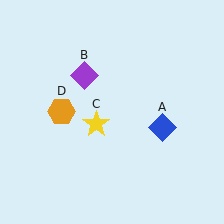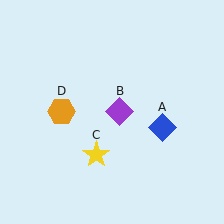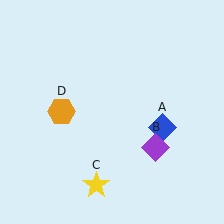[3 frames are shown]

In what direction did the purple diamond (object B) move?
The purple diamond (object B) moved down and to the right.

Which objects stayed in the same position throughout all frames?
Blue diamond (object A) and orange hexagon (object D) remained stationary.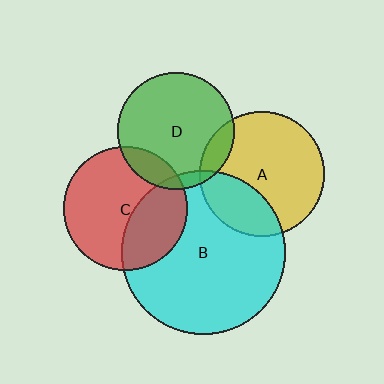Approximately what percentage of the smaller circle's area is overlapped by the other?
Approximately 30%.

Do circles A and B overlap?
Yes.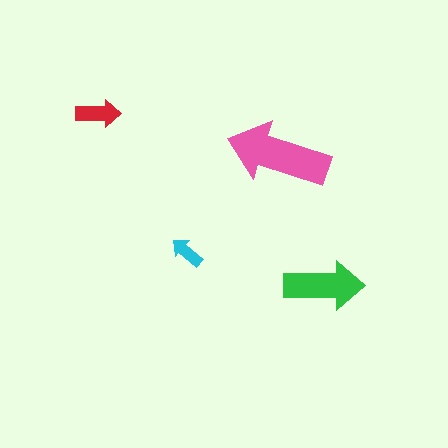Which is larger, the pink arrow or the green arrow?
The pink one.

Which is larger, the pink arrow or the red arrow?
The pink one.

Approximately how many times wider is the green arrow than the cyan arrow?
About 2.5 times wider.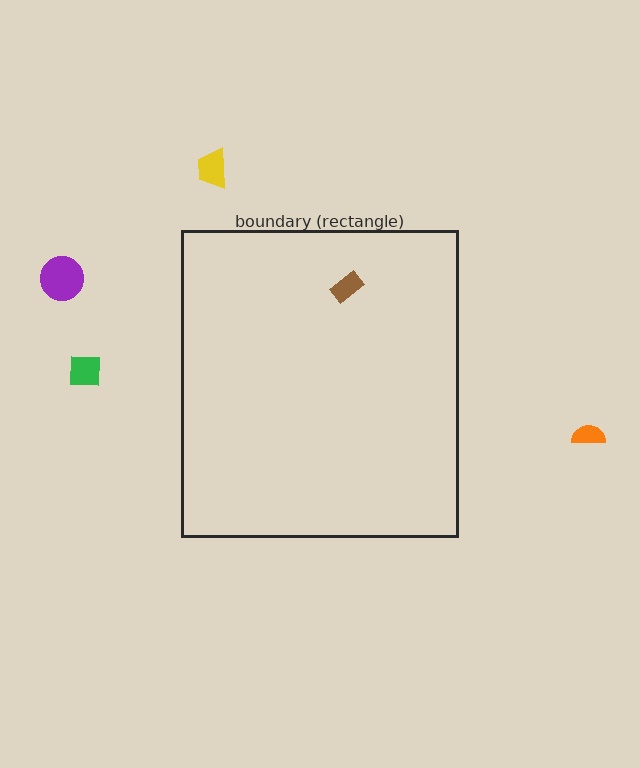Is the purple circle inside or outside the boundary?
Outside.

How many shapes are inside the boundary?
1 inside, 4 outside.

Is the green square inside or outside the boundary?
Outside.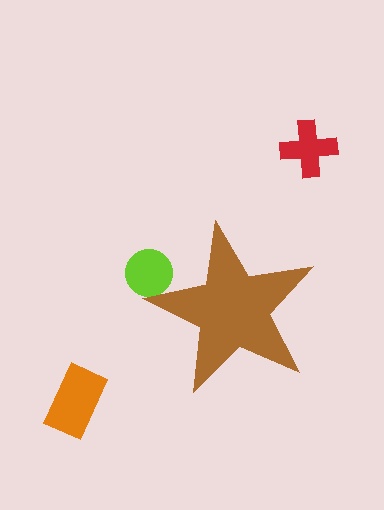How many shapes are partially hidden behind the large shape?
1 shape is partially hidden.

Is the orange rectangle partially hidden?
No, the orange rectangle is fully visible.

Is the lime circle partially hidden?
Yes, the lime circle is partially hidden behind the brown star.